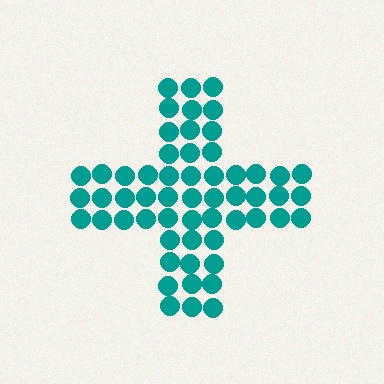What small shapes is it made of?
It is made of small circles.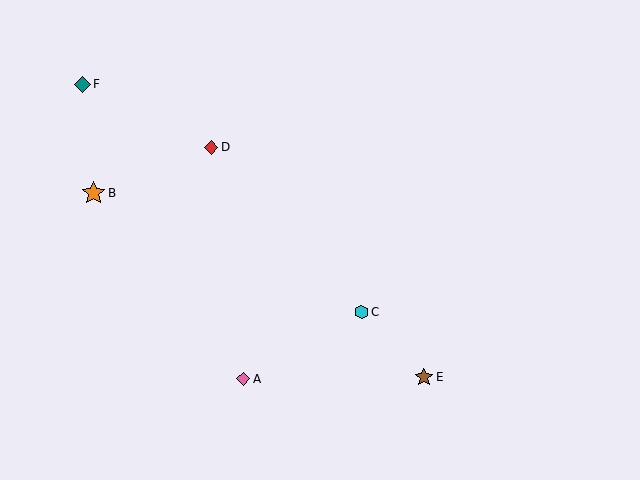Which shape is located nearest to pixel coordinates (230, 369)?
The pink diamond (labeled A) at (243, 379) is nearest to that location.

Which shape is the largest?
The orange star (labeled B) is the largest.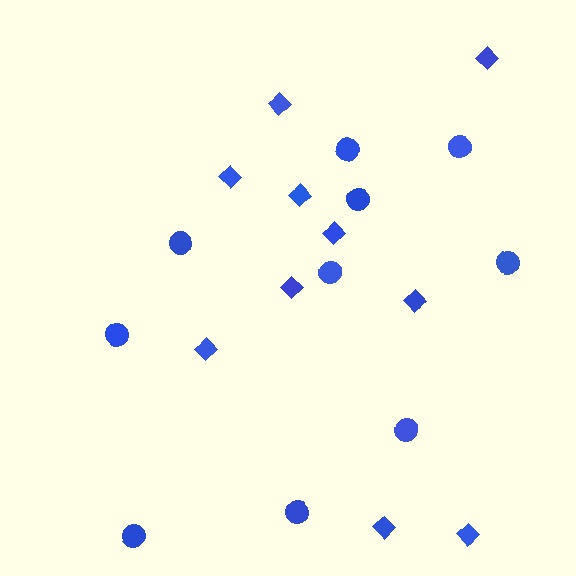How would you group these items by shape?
There are 2 groups: one group of diamonds (10) and one group of circles (10).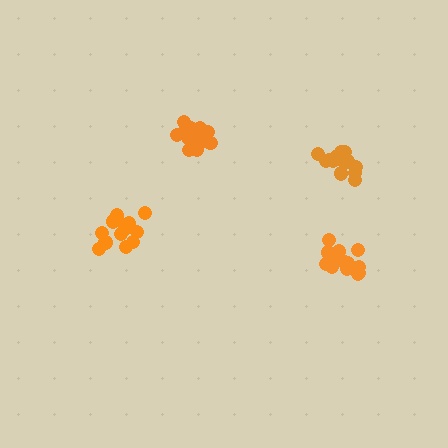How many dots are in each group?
Group 1: 14 dots, Group 2: 15 dots, Group 3: 13 dots, Group 4: 14 dots (56 total).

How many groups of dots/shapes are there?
There are 4 groups.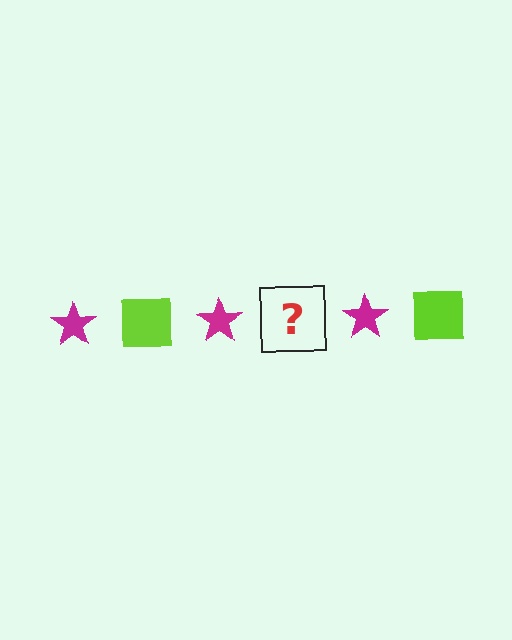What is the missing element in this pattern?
The missing element is a lime square.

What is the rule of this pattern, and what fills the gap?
The rule is that the pattern alternates between magenta star and lime square. The gap should be filled with a lime square.